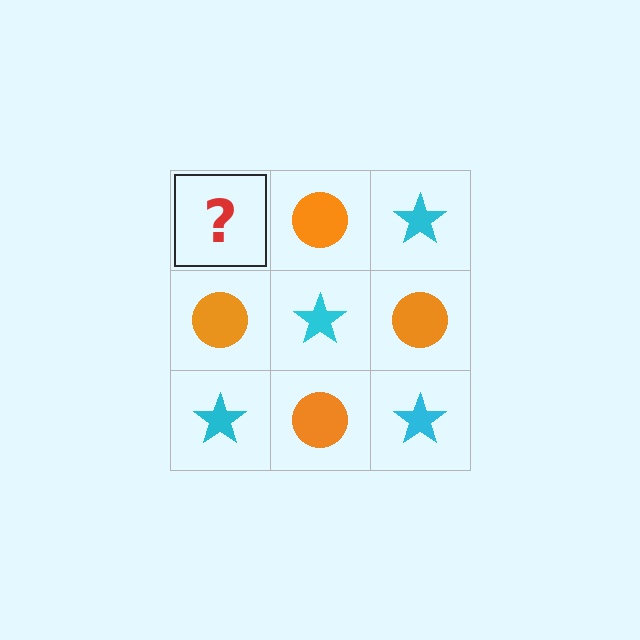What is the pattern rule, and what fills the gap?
The rule is that it alternates cyan star and orange circle in a checkerboard pattern. The gap should be filled with a cyan star.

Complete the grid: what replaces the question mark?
The question mark should be replaced with a cyan star.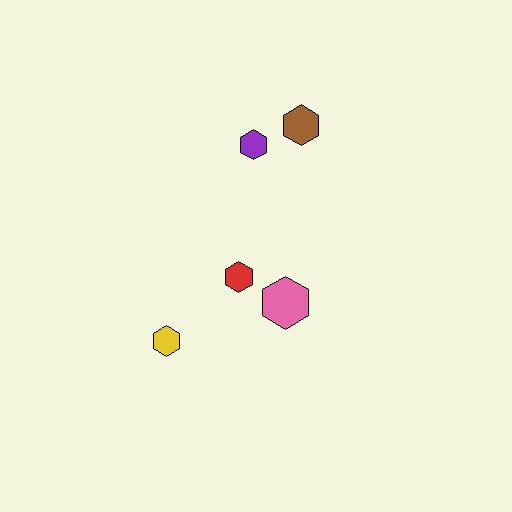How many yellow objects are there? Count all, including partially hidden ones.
There is 1 yellow object.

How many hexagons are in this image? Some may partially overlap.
There are 5 hexagons.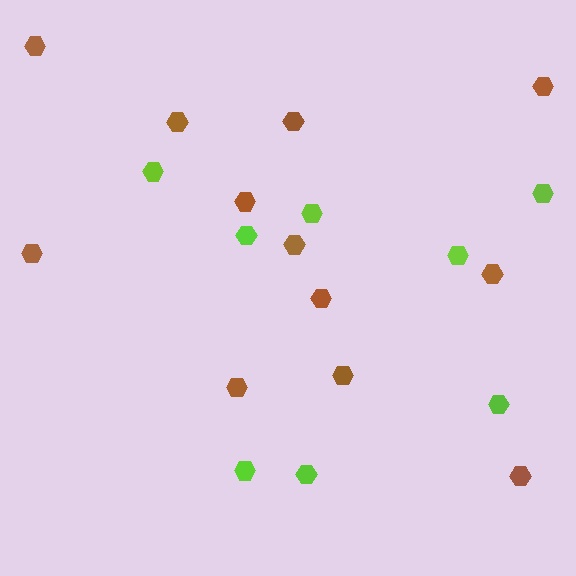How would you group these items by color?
There are 2 groups: one group of brown hexagons (12) and one group of lime hexagons (8).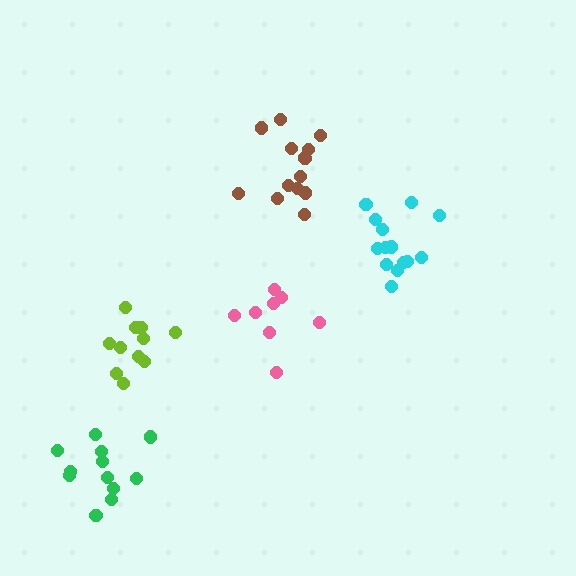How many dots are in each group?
Group 1: 14 dots, Group 2: 9 dots, Group 3: 14 dots, Group 4: 12 dots, Group 5: 11 dots (60 total).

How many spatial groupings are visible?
There are 5 spatial groupings.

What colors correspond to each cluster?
The clusters are colored: cyan, pink, brown, green, lime.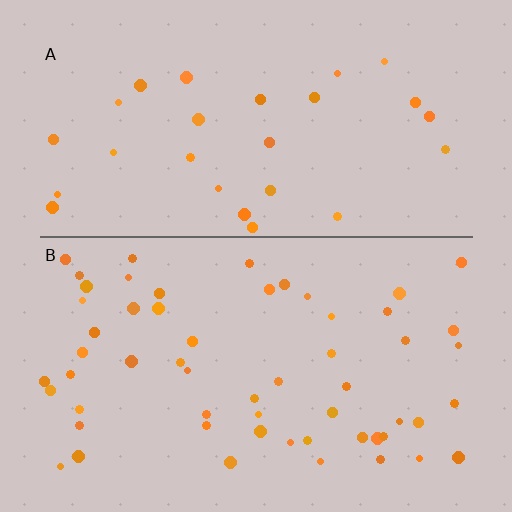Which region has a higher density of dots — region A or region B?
B (the bottom).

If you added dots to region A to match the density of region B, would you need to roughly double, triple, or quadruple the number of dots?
Approximately double.